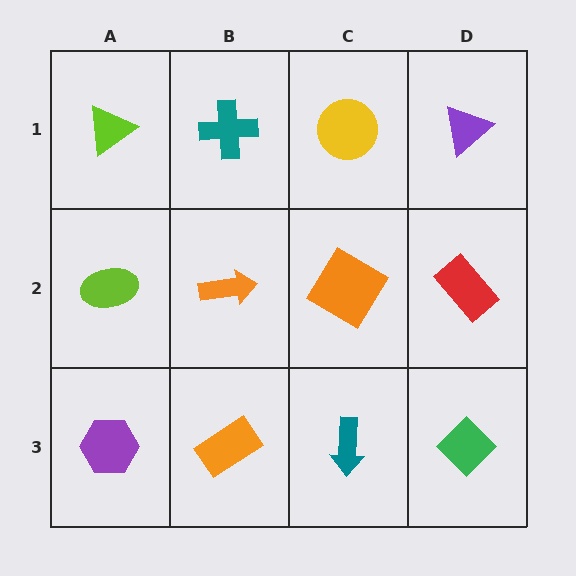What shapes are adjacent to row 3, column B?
An orange arrow (row 2, column B), a purple hexagon (row 3, column A), a teal arrow (row 3, column C).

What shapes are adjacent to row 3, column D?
A red rectangle (row 2, column D), a teal arrow (row 3, column C).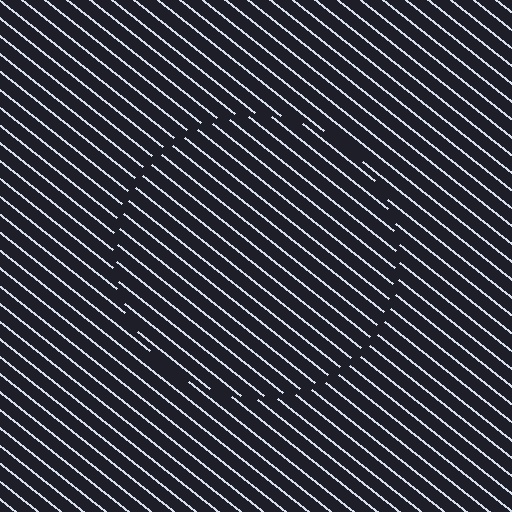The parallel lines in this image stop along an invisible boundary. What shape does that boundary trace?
An illusory circle. The interior of the shape contains the same grating, shifted by half a period — the contour is defined by the phase discontinuity where line-ends from the inner and outer gratings abut.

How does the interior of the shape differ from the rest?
The interior of the shape contains the same grating, shifted by half a period — the contour is defined by the phase discontinuity where line-ends from the inner and outer gratings abut.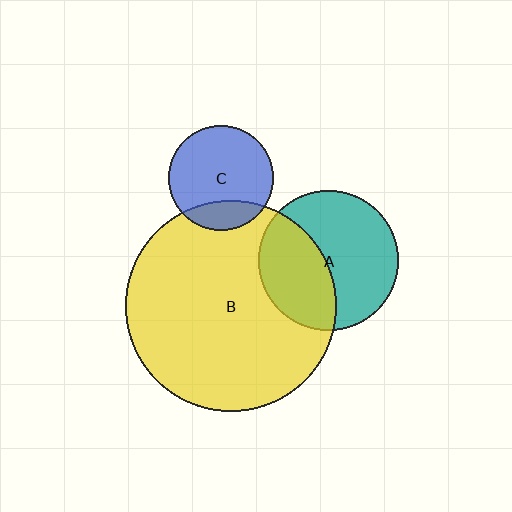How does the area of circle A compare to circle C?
Approximately 1.8 times.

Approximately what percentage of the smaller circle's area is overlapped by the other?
Approximately 40%.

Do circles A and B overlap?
Yes.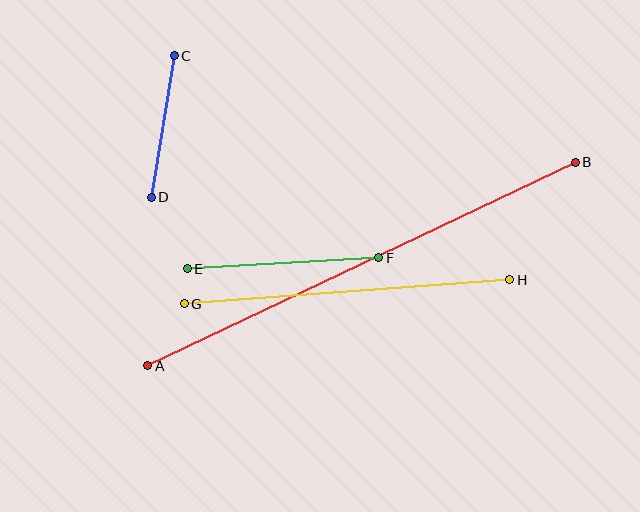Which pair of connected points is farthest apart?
Points A and B are farthest apart.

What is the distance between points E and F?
The distance is approximately 192 pixels.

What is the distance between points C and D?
The distance is approximately 143 pixels.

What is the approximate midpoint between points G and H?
The midpoint is at approximately (347, 292) pixels.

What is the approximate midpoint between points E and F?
The midpoint is at approximately (283, 263) pixels.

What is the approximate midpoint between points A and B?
The midpoint is at approximately (361, 264) pixels.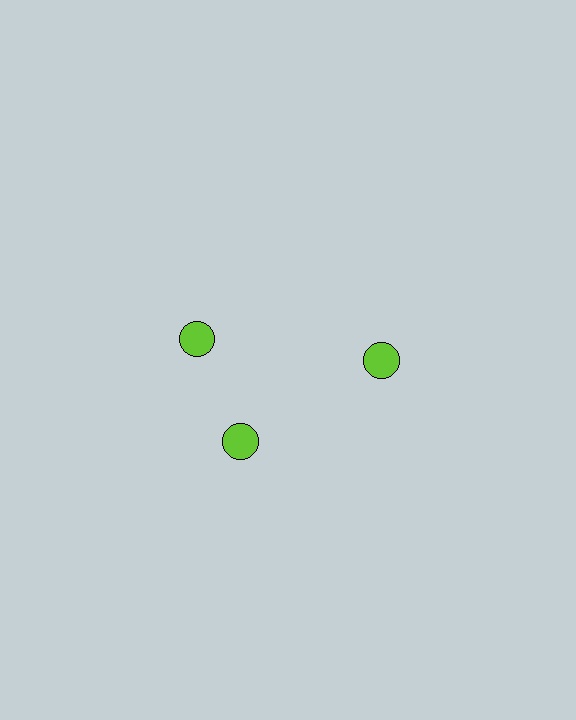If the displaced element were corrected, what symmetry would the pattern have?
It would have 3-fold rotational symmetry — the pattern would map onto itself every 120 degrees.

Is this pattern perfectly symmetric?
No. The 3 lime circles are arranged in a ring, but one element near the 11 o'clock position is rotated out of alignment along the ring, breaking the 3-fold rotational symmetry.